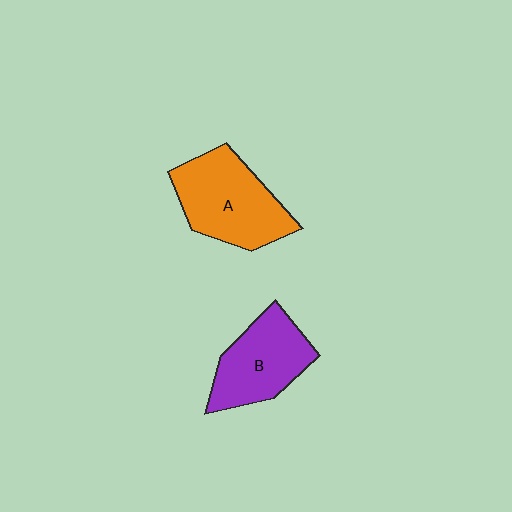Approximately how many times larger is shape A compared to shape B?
Approximately 1.2 times.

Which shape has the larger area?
Shape A (orange).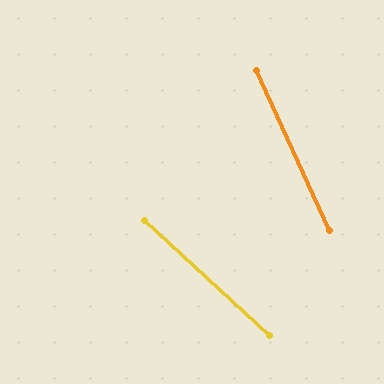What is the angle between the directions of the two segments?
Approximately 23 degrees.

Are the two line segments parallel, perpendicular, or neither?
Neither parallel nor perpendicular — they differ by about 23°.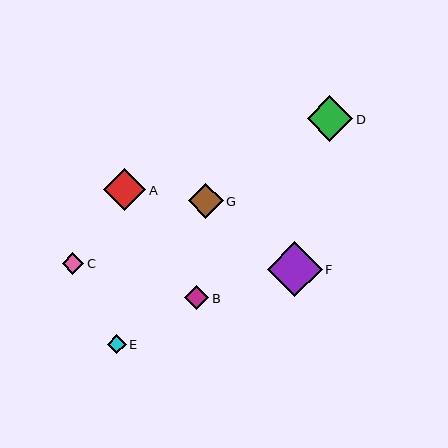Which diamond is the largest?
Diamond F is the largest with a size of approximately 54 pixels.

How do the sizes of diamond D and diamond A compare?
Diamond D and diamond A are approximately the same size.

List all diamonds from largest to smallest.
From largest to smallest: F, D, A, G, B, C, E.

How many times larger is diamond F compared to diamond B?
Diamond F is approximately 2.3 times the size of diamond B.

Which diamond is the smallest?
Diamond E is the smallest with a size of approximately 19 pixels.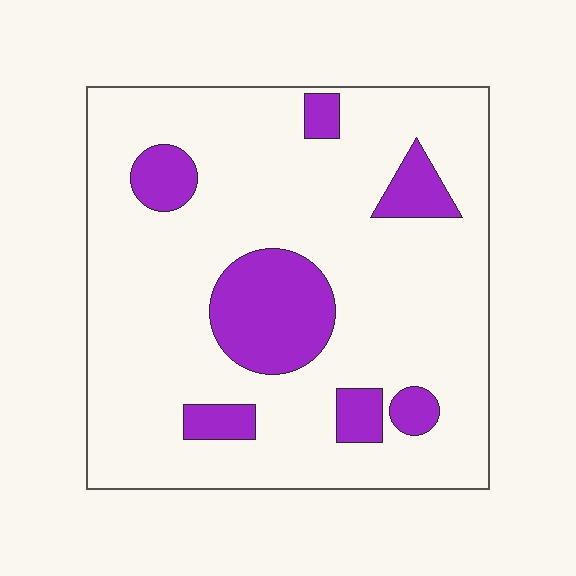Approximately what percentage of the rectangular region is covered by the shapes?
Approximately 20%.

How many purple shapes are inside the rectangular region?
7.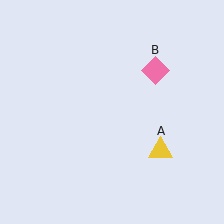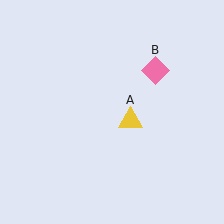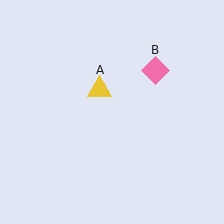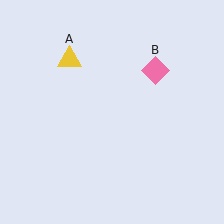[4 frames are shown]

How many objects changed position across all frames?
1 object changed position: yellow triangle (object A).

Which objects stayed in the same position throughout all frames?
Pink diamond (object B) remained stationary.